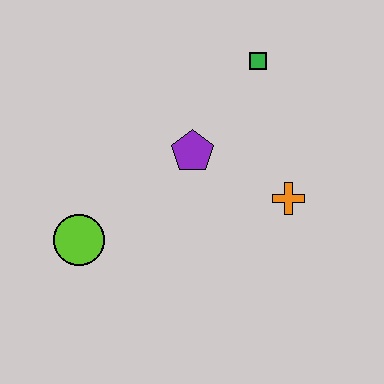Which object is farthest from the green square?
The lime circle is farthest from the green square.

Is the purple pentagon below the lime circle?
No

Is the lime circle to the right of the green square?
No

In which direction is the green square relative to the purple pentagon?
The green square is above the purple pentagon.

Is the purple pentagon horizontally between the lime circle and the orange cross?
Yes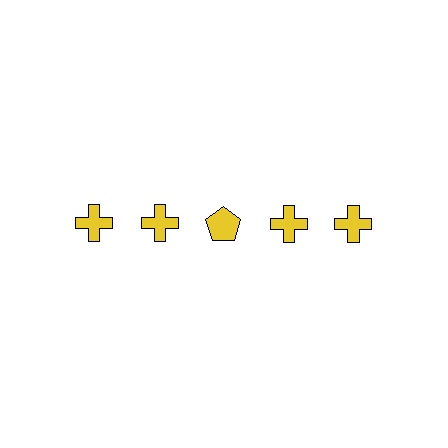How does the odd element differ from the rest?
It has a different shape: pentagon instead of cross.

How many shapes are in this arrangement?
There are 5 shapes arranged in a grid pattern.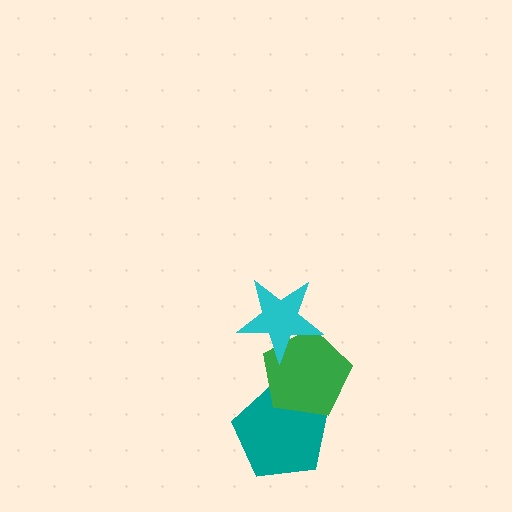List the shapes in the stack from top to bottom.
From top to bottom: the cyan star, the green pentagon, the teal pentagon.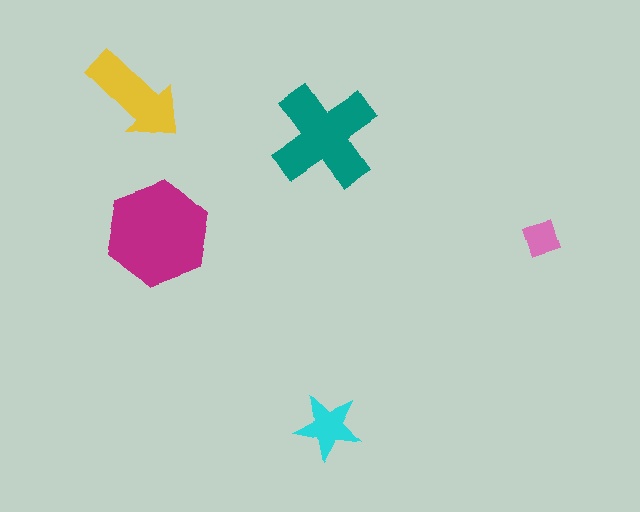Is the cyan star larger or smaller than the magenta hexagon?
Smaller.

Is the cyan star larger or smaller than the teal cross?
Smaller.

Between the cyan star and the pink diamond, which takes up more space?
The cyan star.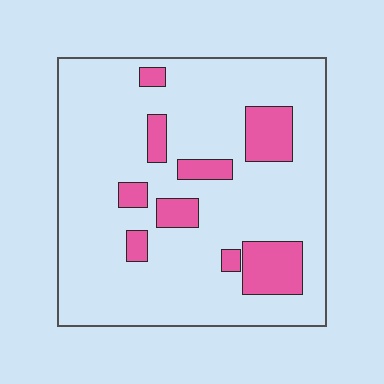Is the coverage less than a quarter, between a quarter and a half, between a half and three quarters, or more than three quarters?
Less than a quarter.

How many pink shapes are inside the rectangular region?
9.